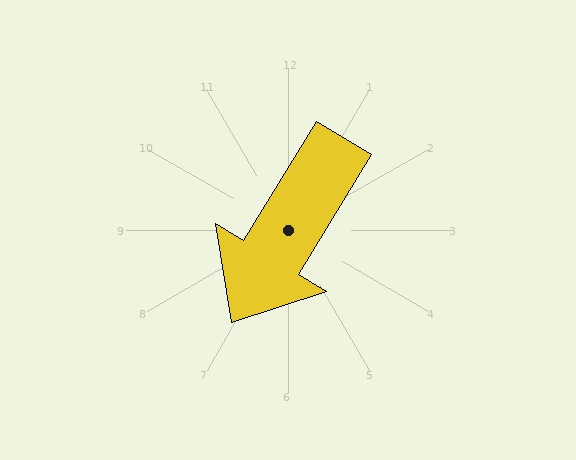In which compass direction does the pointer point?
Southwest.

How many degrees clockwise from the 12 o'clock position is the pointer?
Approximately 211 degrees.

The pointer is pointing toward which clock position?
Roughly 7 o'clock.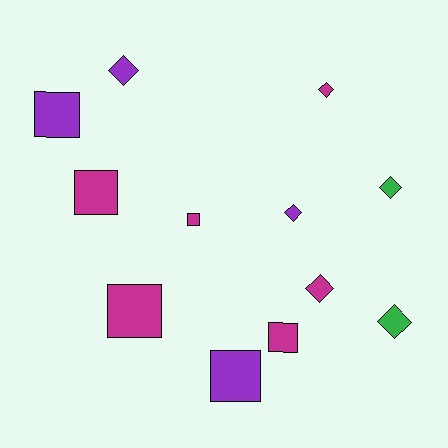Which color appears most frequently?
Magenta, with 6 objects.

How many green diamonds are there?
There are 2 green diamonds.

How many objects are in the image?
There are 12 objects.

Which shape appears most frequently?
Square, with 6 objects.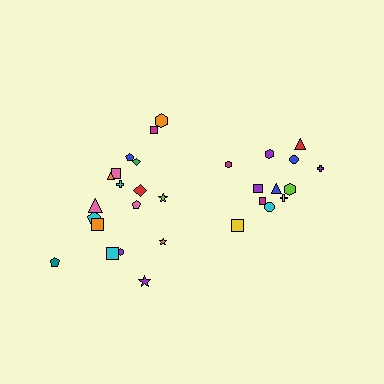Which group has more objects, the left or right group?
The left group.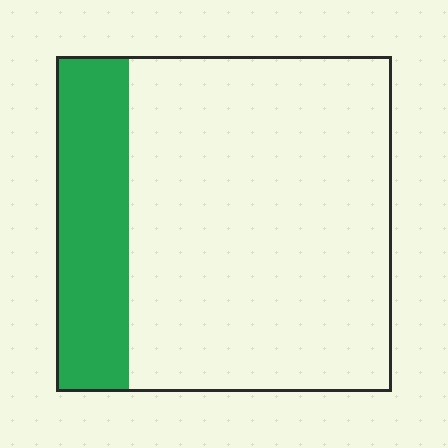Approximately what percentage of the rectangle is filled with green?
Approximately 20%.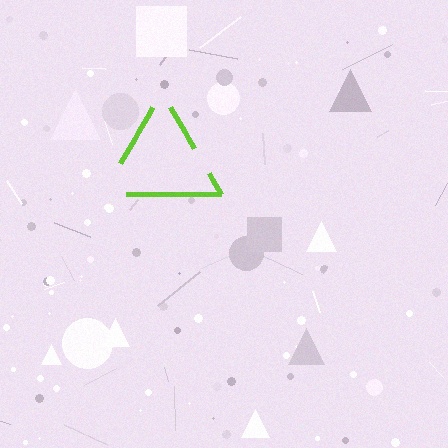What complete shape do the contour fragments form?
The contour fragments form a triangle.